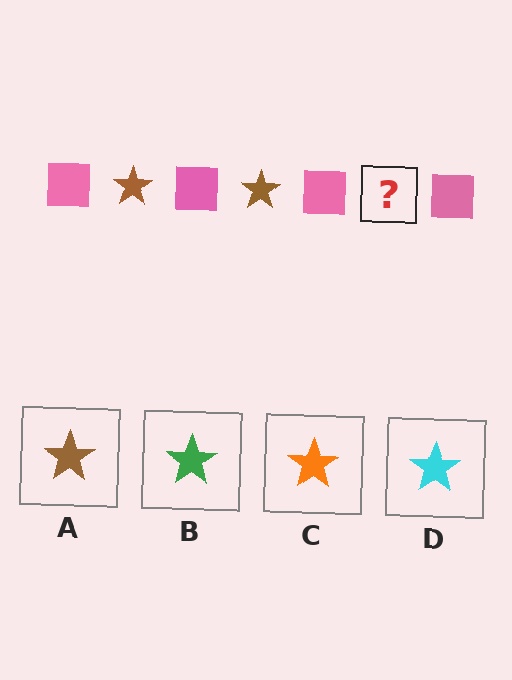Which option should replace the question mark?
Option A.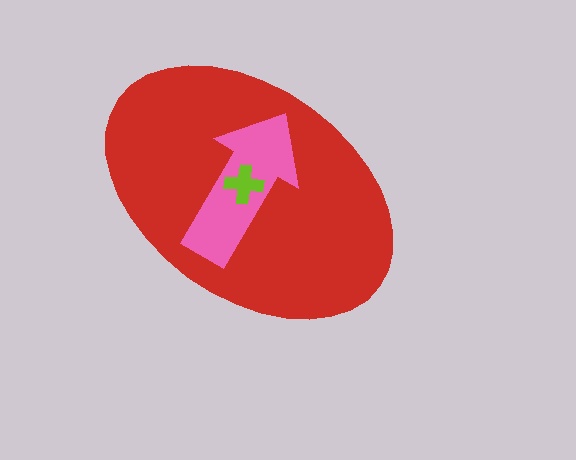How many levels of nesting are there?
3.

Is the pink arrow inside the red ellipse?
Yes.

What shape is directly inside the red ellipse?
The pink arrow.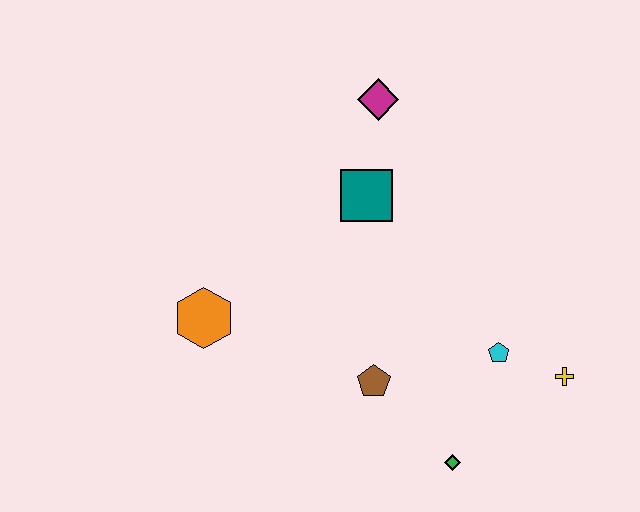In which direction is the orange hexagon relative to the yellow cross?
The orange hexagon is to the left of the yellow cross.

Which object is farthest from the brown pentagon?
The magenta diamond is farthest from the brown pentagon.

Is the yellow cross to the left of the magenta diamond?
No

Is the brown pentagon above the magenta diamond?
No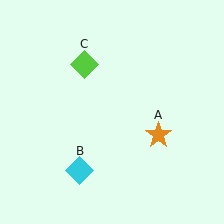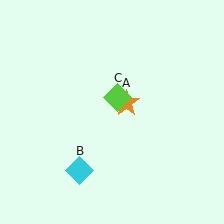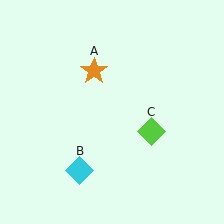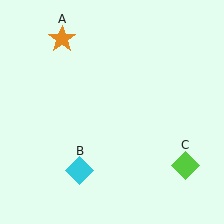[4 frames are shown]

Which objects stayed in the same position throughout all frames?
Cyan diamond (object B) remained stationary.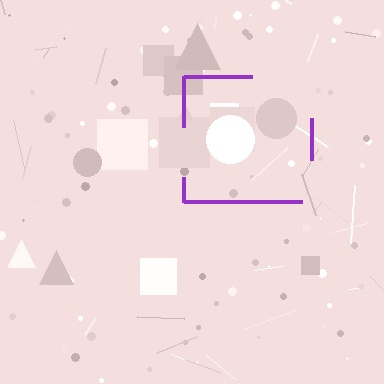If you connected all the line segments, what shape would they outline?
They would outline a square.